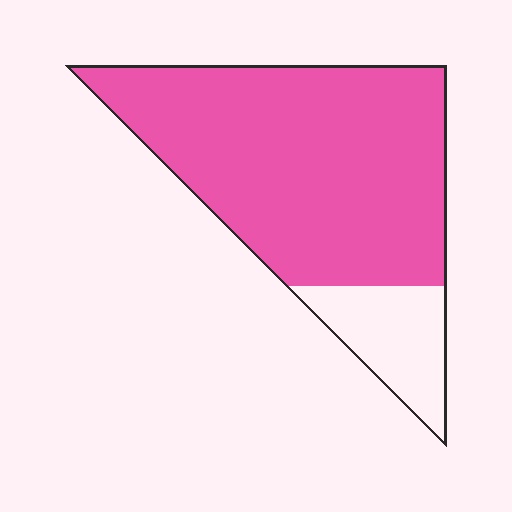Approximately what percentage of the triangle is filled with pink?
Approximately 80%.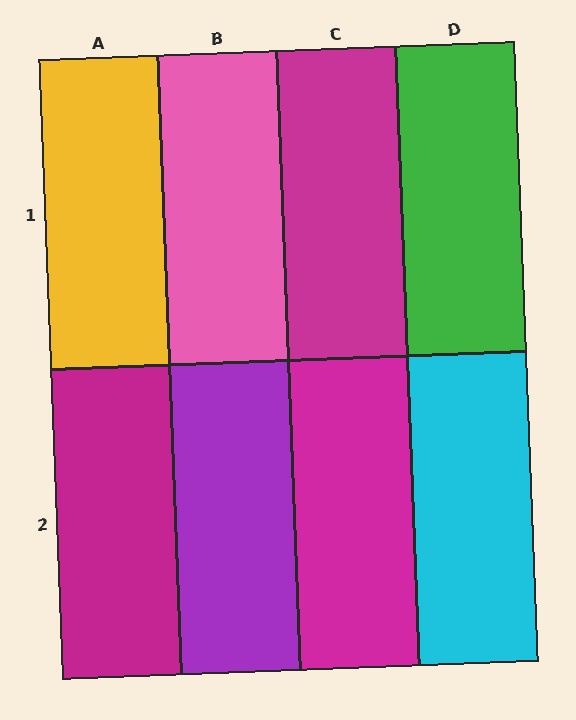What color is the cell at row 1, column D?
Green.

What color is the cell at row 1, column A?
Yellow.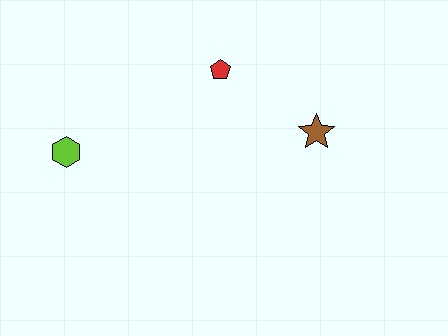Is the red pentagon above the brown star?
Yes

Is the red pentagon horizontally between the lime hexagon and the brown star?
Yes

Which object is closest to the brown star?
The red pentagon is closest to the brown star.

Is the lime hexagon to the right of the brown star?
No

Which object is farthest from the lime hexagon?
The brown star is farthest from the lime hexagon.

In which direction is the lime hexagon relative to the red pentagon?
The lime hexagon is to the left of the red pentagon.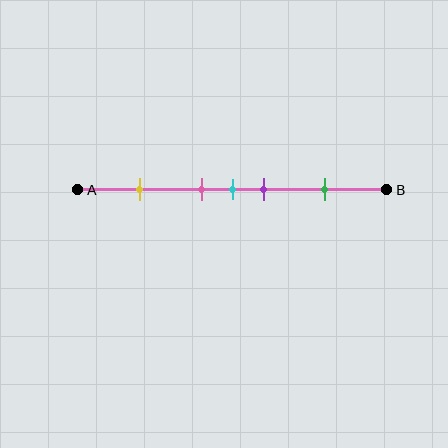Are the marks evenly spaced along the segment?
No, the marks are not evenly spaced.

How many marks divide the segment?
There are 5 marks dividing the segment.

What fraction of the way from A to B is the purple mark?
The purple mark is approximately 60% (0.6) of the way from A to B.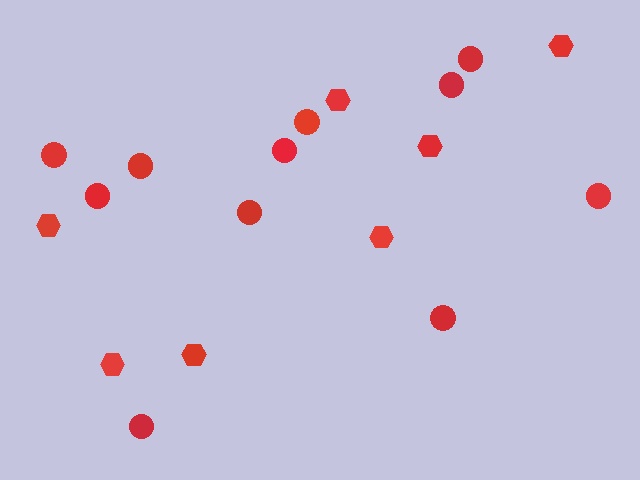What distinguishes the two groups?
There are 2 groups: one group of circles (11) and one group of hexagons (7).